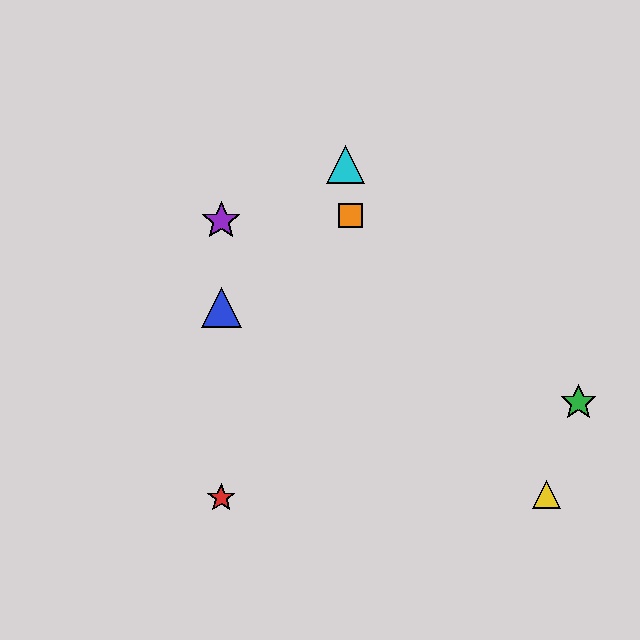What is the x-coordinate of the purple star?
The purple star is at x≈221.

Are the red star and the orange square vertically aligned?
No, the red star is at x≈221 and the orange square is at x≈351.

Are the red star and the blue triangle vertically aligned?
Yes, both are at x≈221.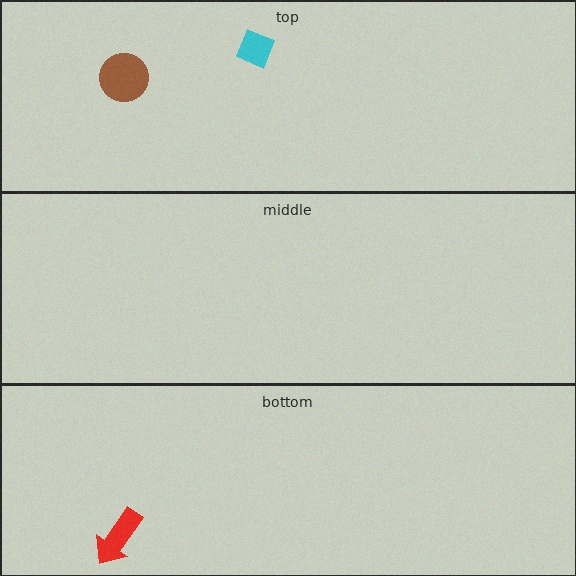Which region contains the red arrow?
The bottom region.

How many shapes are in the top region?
2.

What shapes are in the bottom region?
The red arrow.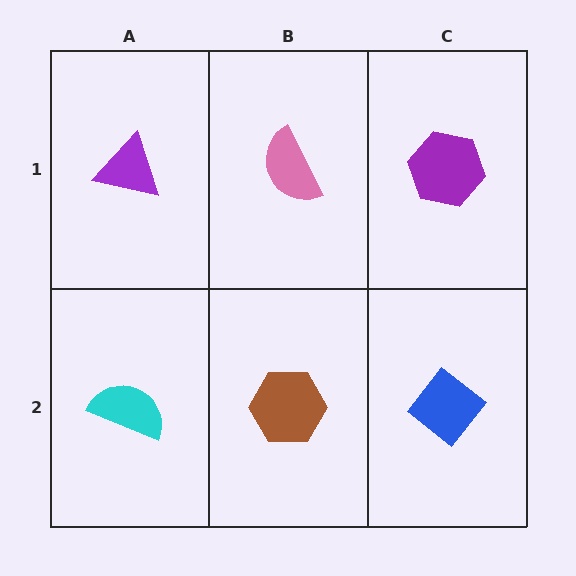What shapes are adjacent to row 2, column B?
A pink semicircle (row 1, column B), a cyan semicircle (row 2, column A), a blue diamond (row 2, column C).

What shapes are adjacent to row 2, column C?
A purple hexagon (row 1, column C), a brown hexagon (row 2, column B).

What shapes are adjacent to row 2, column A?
A purple triangle (row 1, column A), a brown hexagon (row 2, column B).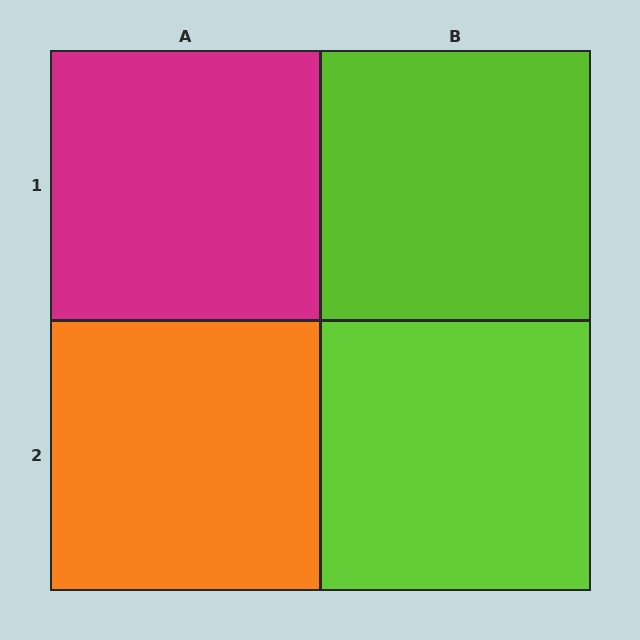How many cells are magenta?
1 cell is magenta.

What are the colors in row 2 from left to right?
Orange, lime.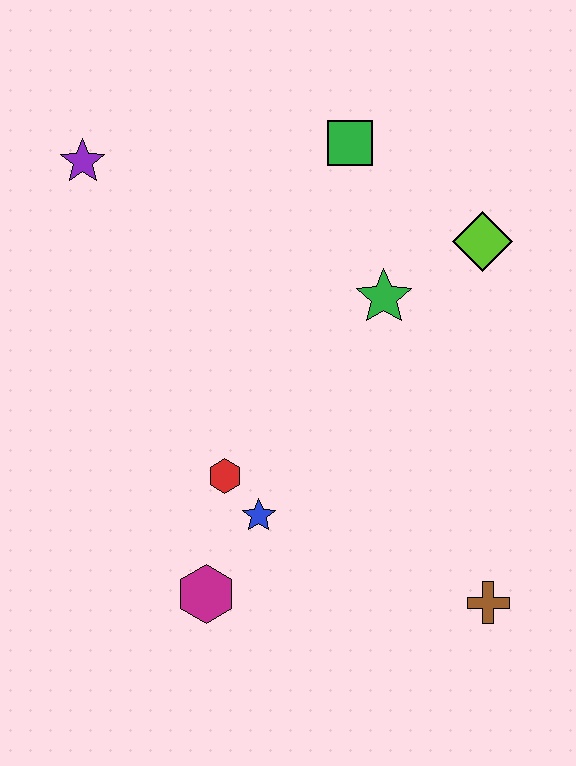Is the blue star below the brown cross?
No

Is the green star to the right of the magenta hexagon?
Yes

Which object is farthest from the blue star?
The purple star is farthest from the blue star.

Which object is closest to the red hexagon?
The blue star is closest to the red hexagon.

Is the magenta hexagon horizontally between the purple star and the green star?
Yes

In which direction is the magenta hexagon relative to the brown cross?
The magenta hexagon is to the left of the brown cross.